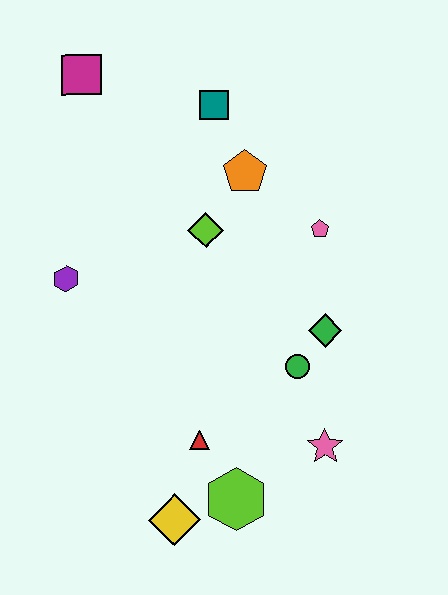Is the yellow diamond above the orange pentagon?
No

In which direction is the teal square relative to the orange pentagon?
The teal square is above the orange pentagon.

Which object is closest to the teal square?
The orange pentagon is closest to the teal square.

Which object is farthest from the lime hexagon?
The magenta square is farthest from the lime hexagon.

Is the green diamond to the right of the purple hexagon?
Yes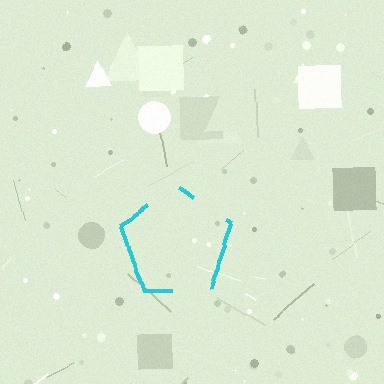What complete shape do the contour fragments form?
The contour fragments form a pentagon.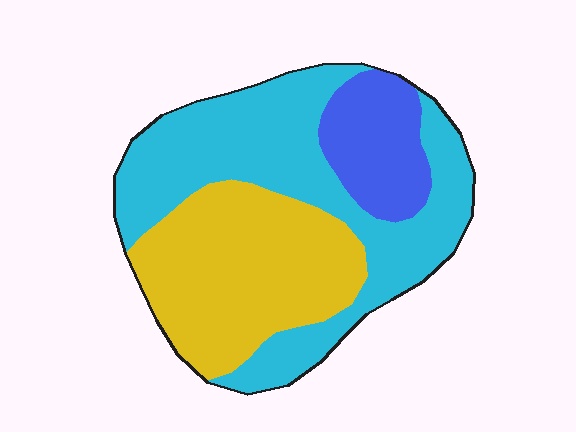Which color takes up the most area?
Cyan, at roughly 50%.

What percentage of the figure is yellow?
Yellow takes up about three eighths (3/8) of the figure.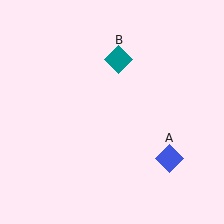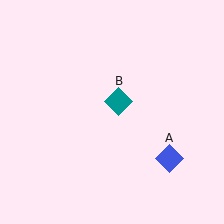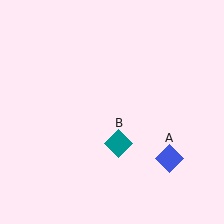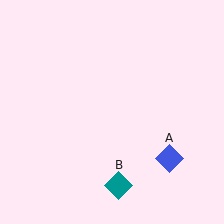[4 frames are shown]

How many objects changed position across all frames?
1 object changed position: teal diamond (object B).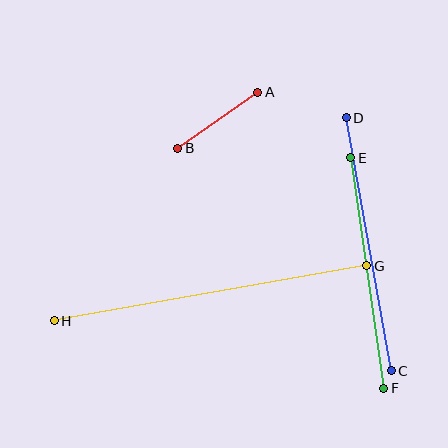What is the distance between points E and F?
The distance is approximately 233 pixels.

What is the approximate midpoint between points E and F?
The midpoint is at approximately (367, 273) pixels.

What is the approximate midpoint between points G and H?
The midpoint is at approximately (210, 293) pixels.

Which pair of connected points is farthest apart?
Points G and H are farthest apart.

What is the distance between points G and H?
The distance is approximately 317 pixels.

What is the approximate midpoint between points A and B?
The midpoint is at approximately (218, 120) pixels.